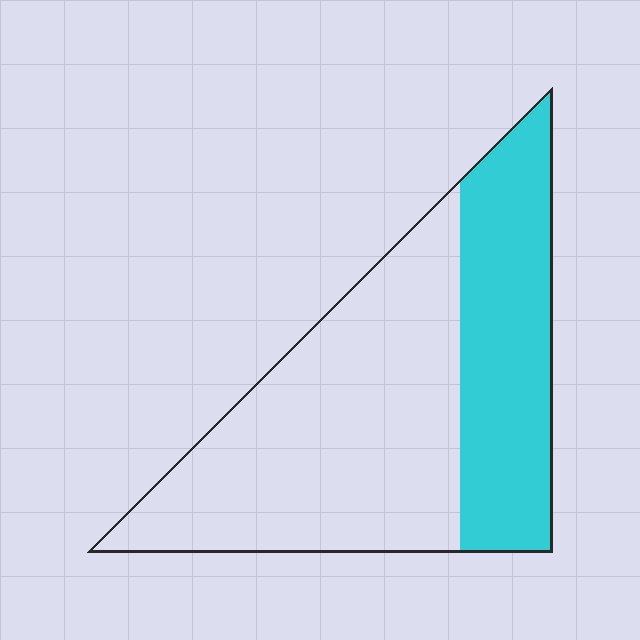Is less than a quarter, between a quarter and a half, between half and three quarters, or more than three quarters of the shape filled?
Between a quarter and a half.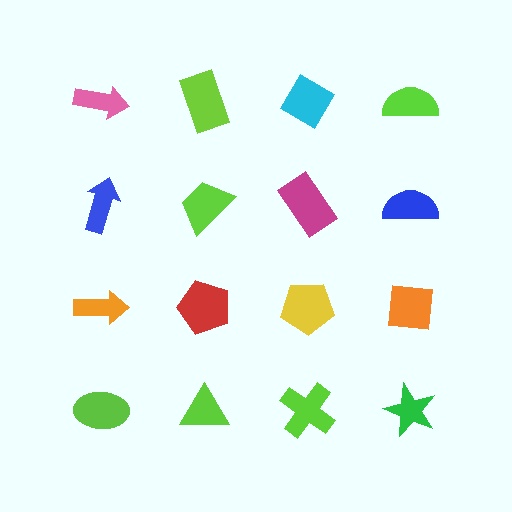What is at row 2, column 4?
A blue semicircle.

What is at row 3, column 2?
A red pentagon.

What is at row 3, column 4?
An orange square.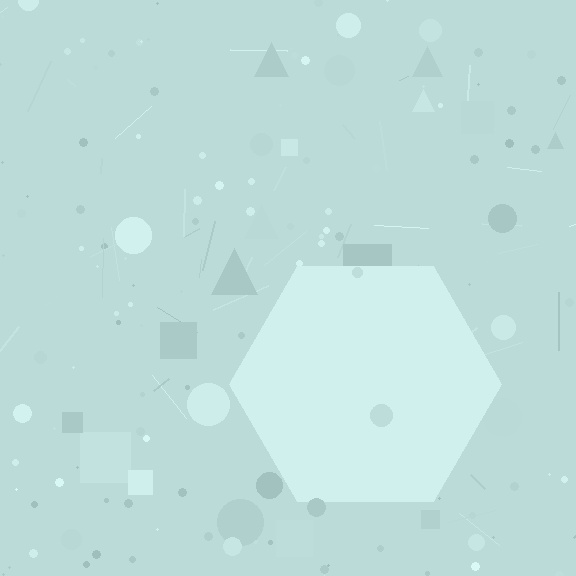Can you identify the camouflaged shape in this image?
The camouflaged shape is a hexagon.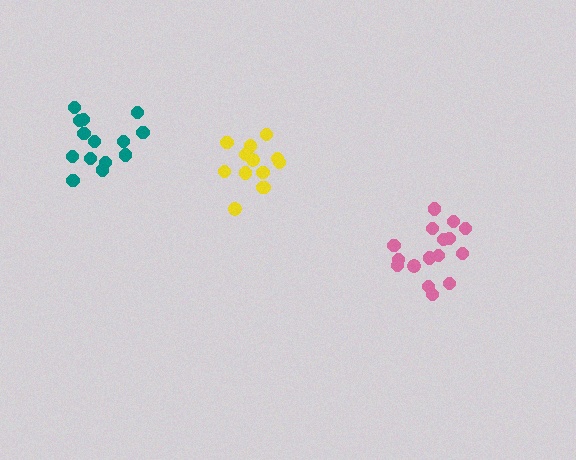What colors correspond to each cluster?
The clusters are colored: pink, yellow, teal.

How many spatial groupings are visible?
There are 3 spatial groupings.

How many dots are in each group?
Group 1: 16 dots, Group 2: 13 dots, Group 3: 14 dots (43 total).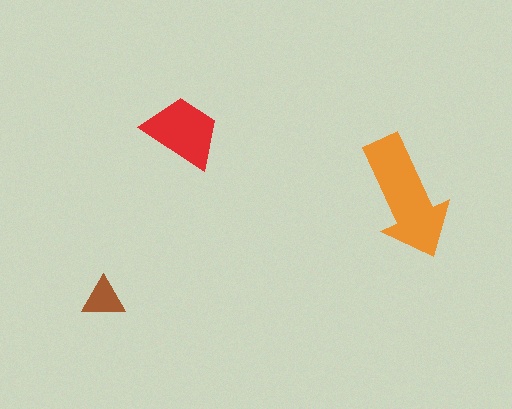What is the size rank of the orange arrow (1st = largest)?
1st.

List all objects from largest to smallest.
The orange arrow, the red trapezoid, the brown triangle.